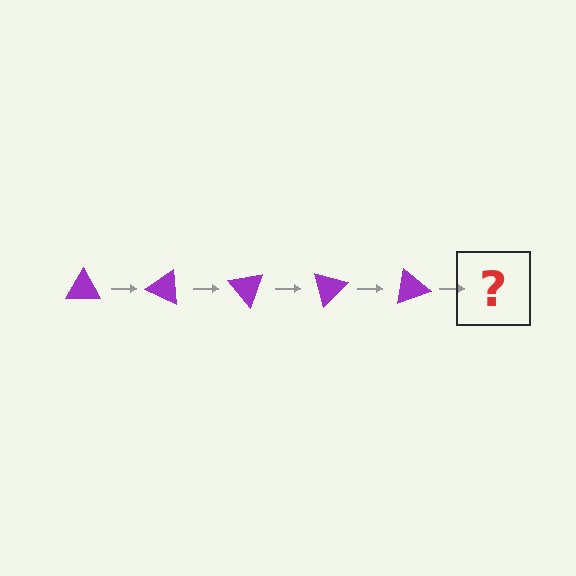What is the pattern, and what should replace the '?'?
The pattern is that the triangle rotates 25 degrees each step. The '?' should be a purple triangle rotated 125 degrees.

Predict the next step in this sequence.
The next step is a purple triangle rotated 125 degrees.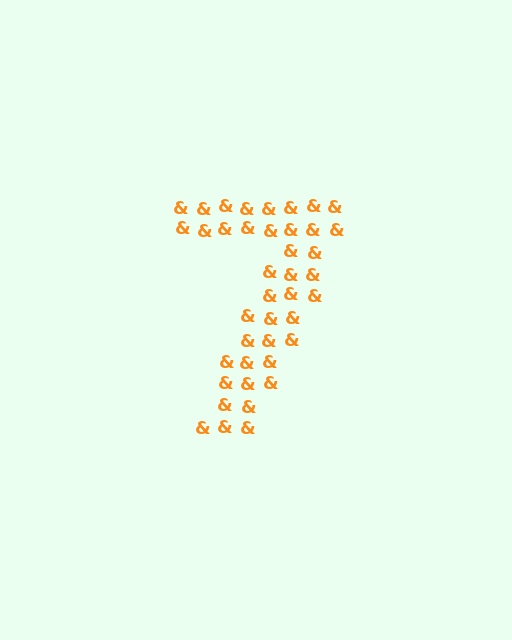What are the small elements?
The small elements are ampersands.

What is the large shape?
The large shape is the digit 7.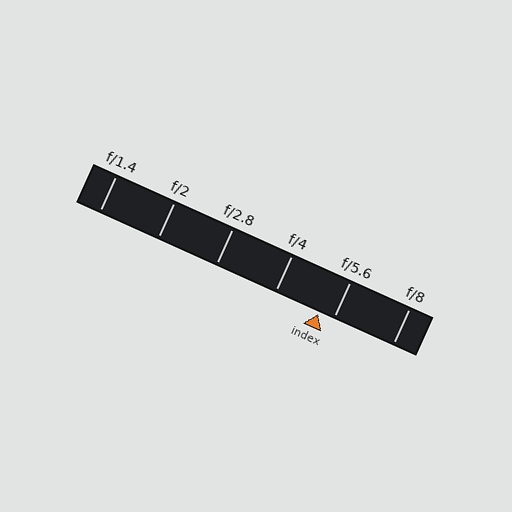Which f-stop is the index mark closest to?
The index mark is closest to f/5.6.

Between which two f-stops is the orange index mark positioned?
The index mark is between f/4 and f/5.6.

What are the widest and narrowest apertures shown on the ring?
The widest aperture shown is f/1.4 and the narrowest is f/8.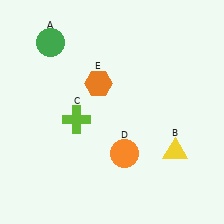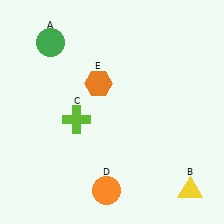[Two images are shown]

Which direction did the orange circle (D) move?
The orange circle (D) moved down.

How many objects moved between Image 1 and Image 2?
2 objects moved between the two images.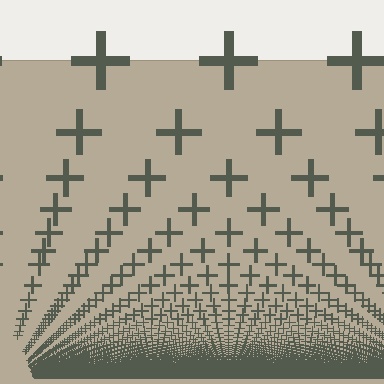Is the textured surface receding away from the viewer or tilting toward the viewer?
The surface appears to tilt toward the viewer. Texture elements get larger and sparser toward the top.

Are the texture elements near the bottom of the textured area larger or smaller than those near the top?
Smaller. The gradient is inverted — elements near the bottom are smaller and denser.